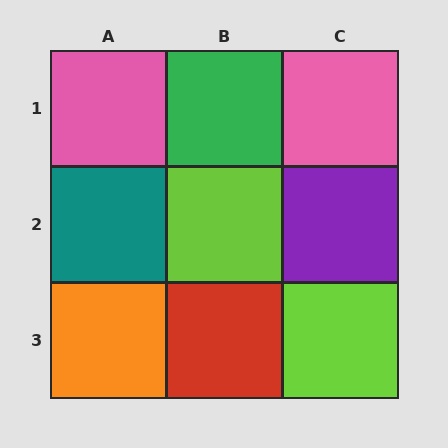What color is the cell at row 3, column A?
Orange.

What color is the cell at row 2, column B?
Lime.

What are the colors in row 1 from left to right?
Pink, green, pink.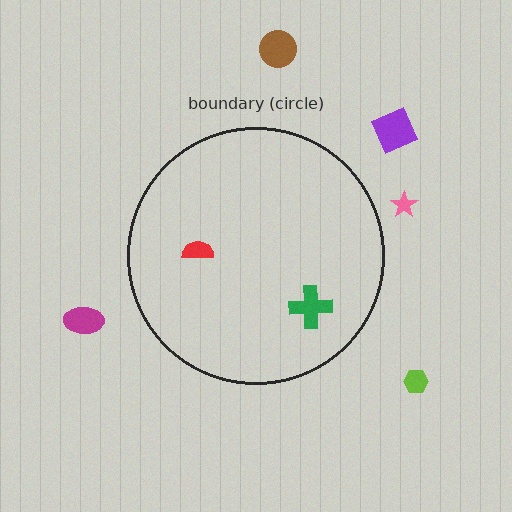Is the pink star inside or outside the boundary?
Outside.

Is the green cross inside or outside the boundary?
Inside.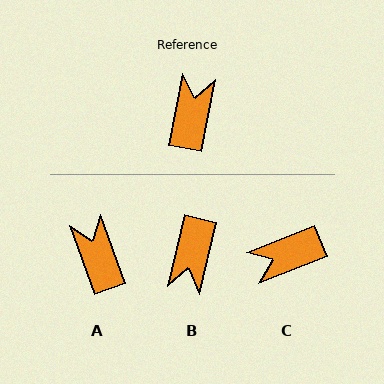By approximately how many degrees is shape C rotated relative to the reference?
Approximately 122 degrees counter-clockwise.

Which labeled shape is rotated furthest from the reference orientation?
B, about 177 degrees away.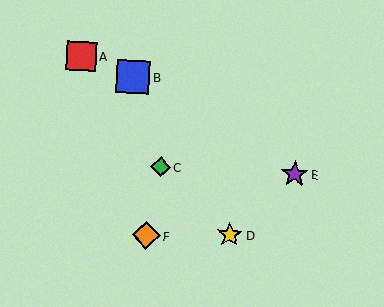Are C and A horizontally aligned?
No, C is at y≈167 and A is at y≈56.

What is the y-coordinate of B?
Object B is at y≈77.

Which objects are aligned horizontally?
Objects C, E are aligned horizontally.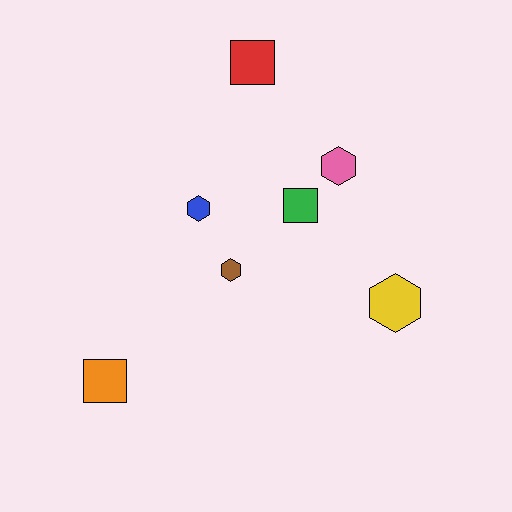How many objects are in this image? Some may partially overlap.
There are 7 objects.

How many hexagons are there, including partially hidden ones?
There are 4 hexagons.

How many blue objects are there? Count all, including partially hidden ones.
There is 1 blue object.